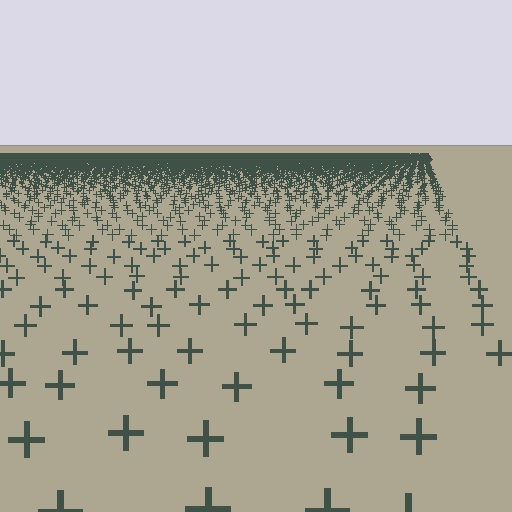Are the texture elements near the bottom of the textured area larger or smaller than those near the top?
Larger. Near the bottom, elements are closer to the viewer and appear at a bigger on-screen size.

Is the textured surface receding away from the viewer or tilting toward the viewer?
The surface is receding away from the viewer. Texture elements get smaller and denser toward the top.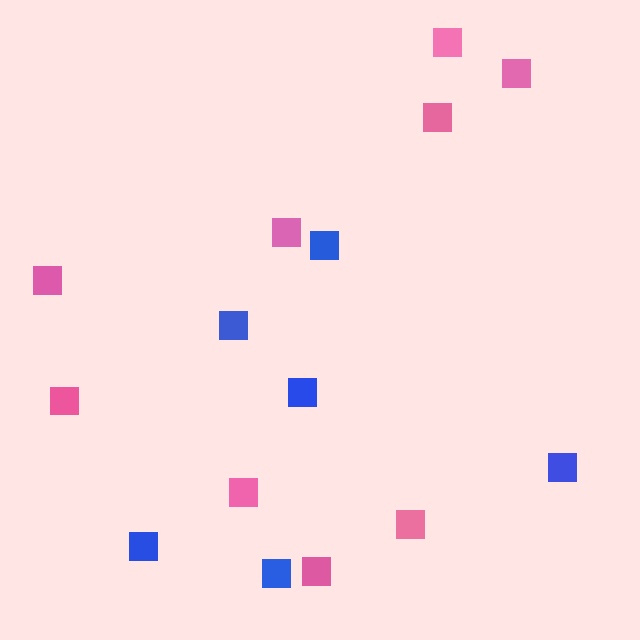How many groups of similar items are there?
There are 2 groups: one group of blue squares (6) and one group of pink squares (9).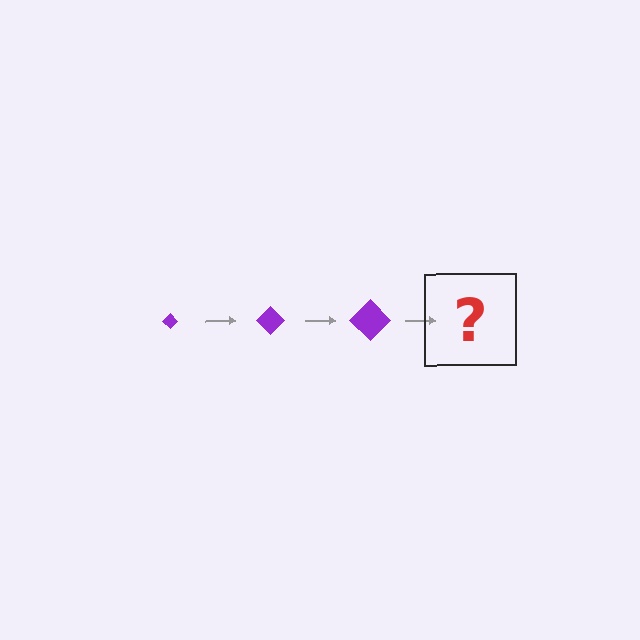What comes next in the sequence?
The next element should be a purple diamond, larger than the previous one.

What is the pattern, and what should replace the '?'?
The pattern is that the diamond gets progressively larger each step. The '?' should be a purple diamond, larger than the previous one.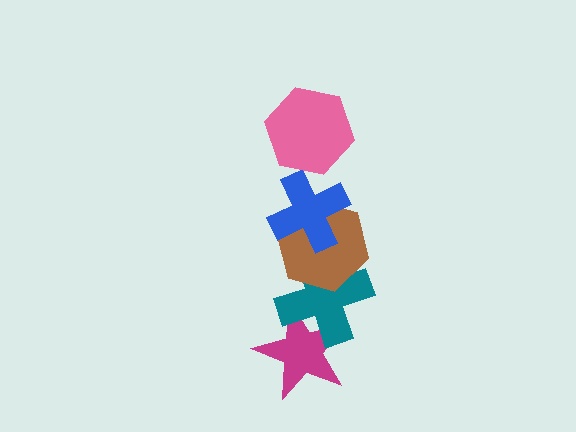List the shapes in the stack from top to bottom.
From top to bottom: the pink hexagon, the blue cross, the brown hexagon, the teal cross, the magenta star.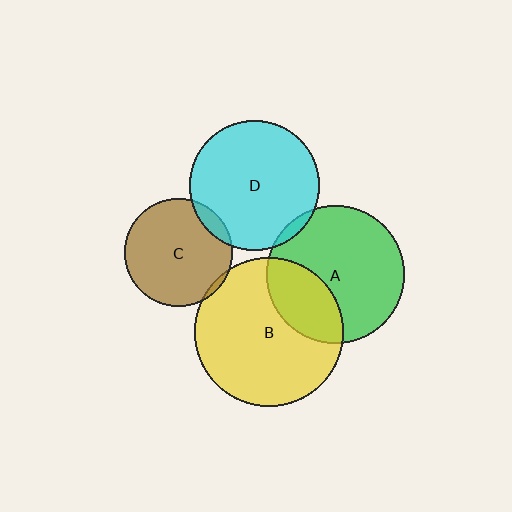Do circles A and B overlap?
Yes.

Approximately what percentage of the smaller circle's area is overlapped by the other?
Approximately 30%.